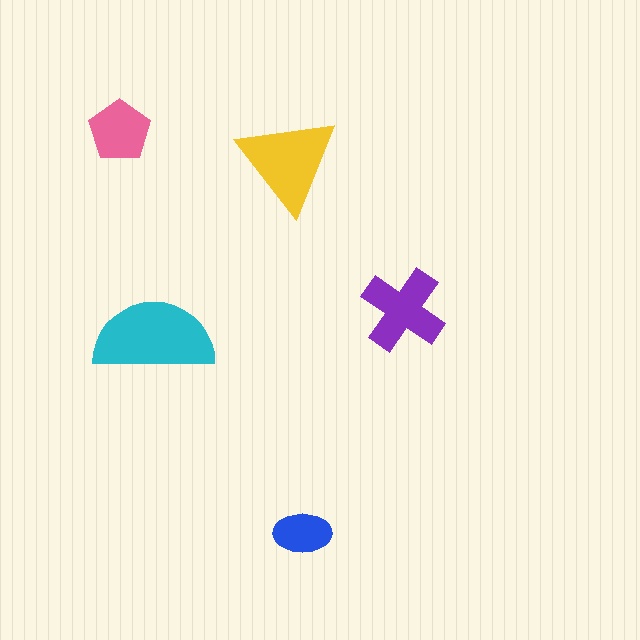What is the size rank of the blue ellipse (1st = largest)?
5th.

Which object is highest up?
The pink pentagon is topmost.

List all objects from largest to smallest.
The cyan semicircle, the yellow triangle, the purple cross, the pink pentagon, the blue ellipse.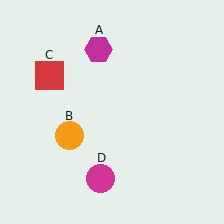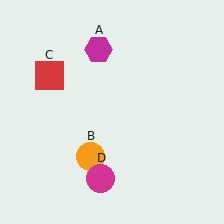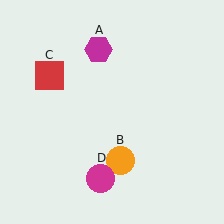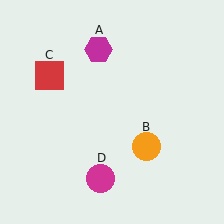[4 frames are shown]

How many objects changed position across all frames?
1 object changed position: orange circle (object B).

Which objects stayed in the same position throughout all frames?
Magenta hexagon (object A) and red square (object C) and magenta circle (object D) remained stationary.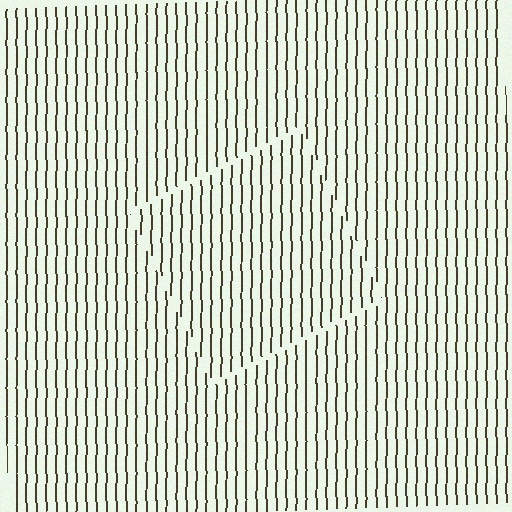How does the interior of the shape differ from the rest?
The interior of the shape contains the same grating, shifted by half a period — the contour is defined by the phase discontinuity where line-ends from the inner and outer gratings abut.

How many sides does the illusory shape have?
4 sides — the line-ends trace a square.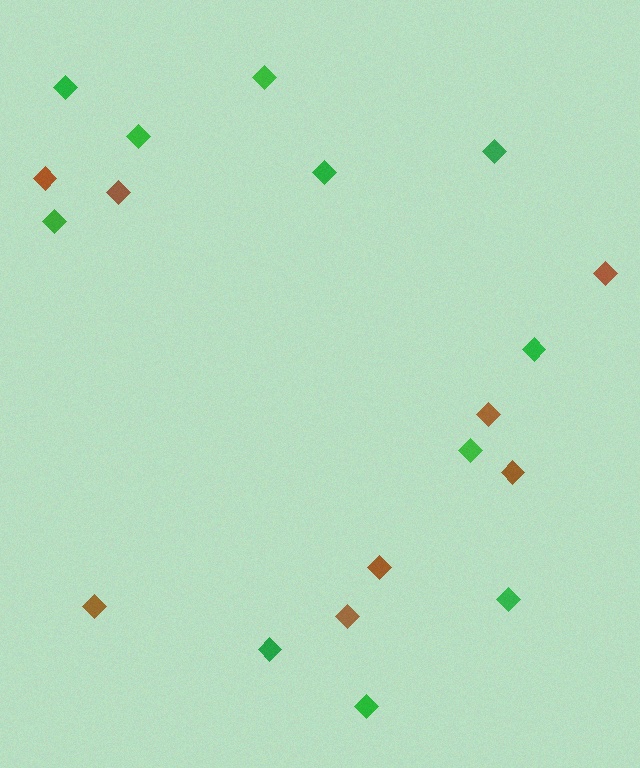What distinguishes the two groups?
There are 2 groups: one group of brown diamonds (8) and one group of green diamonds (11).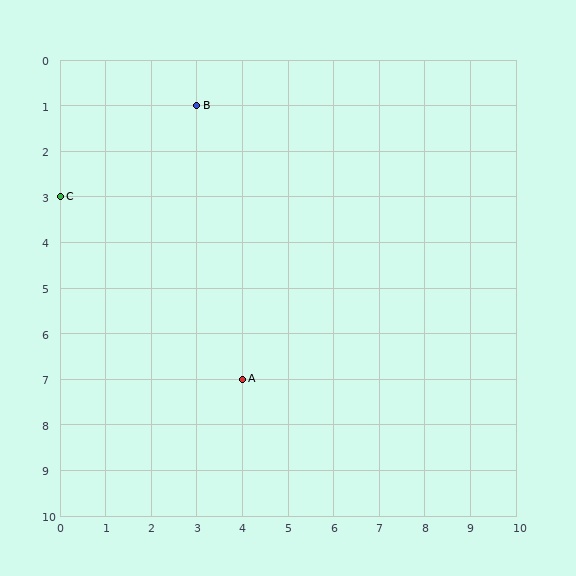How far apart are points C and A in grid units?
Points C and A are 4 columns and 4 rows apart (about 5.7 grid units diagonally).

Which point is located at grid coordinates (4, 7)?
Point A is at (4, 7).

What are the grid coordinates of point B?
Point B is at grid coordinates (3, 1).